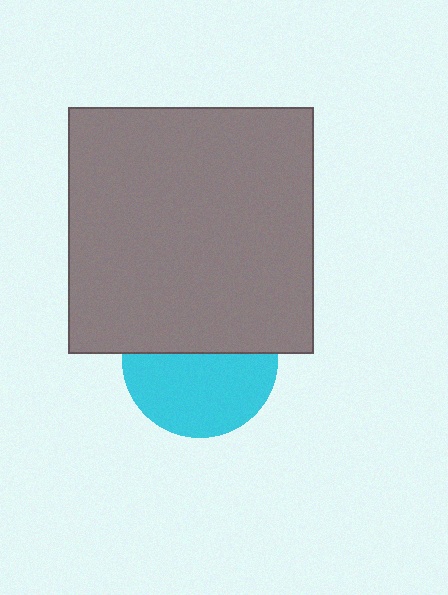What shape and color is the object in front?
The object in front is a gray square.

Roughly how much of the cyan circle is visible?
About half of it is visible (roughly 55%).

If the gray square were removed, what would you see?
You would see the complete cyan circle.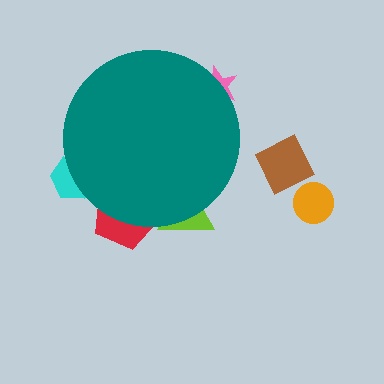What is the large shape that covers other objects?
A teal circle.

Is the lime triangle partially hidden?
Yes, the lime triangle is partially hidden behind the teal circle.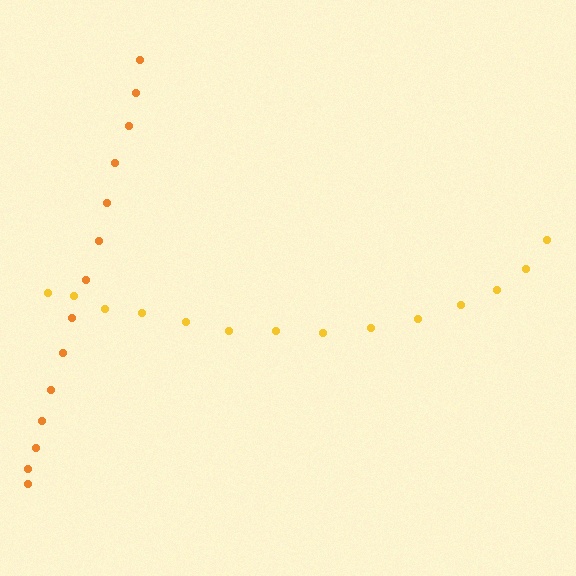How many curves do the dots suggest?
There are 2 distinct paths.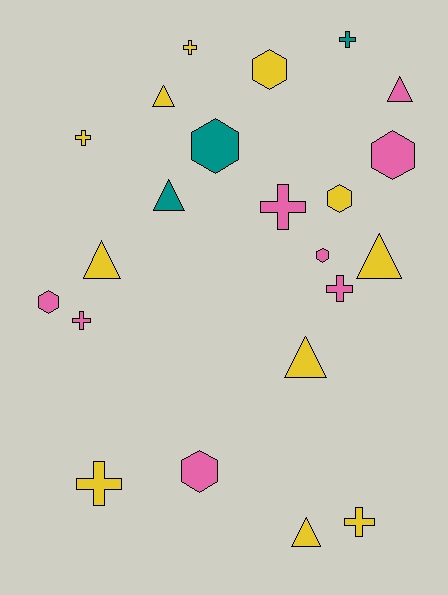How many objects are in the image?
There are 22 objects.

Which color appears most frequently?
Yellow, with 11 objects.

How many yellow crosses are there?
There are 4 yellow crosses.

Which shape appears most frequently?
Cross, with 8 objects.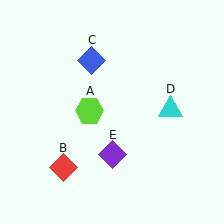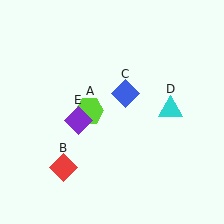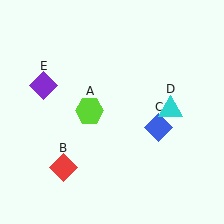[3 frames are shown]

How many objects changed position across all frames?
2 objects changed position: blue diamond (object C), purple diamond (object E).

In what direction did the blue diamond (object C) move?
The blue diamond (object C) moved down and to the right.